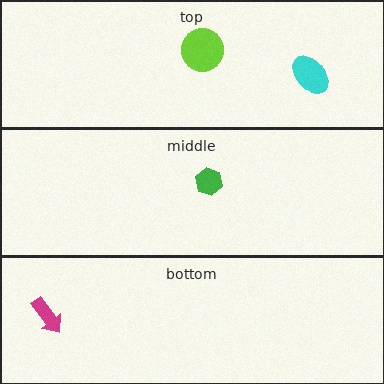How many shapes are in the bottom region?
1.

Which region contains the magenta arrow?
The bottom region.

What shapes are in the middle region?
The green hexagon.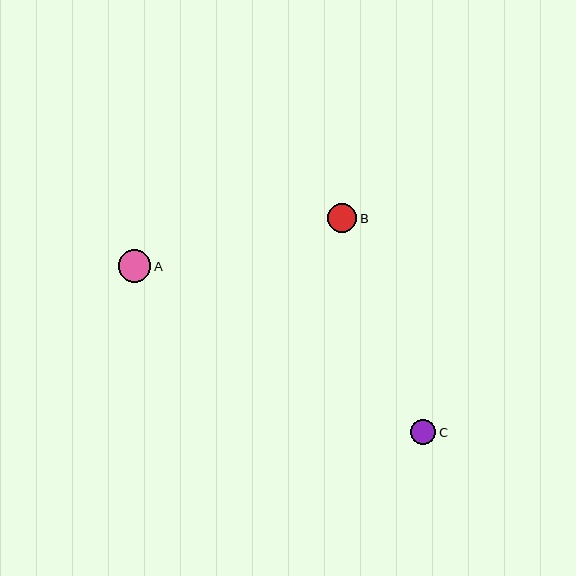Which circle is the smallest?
Circle C is the smallest with a size of approximately 25 pixels.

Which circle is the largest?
Circle A is the largest with a size of approximately 33 pixels.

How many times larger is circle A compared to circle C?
Circle A is approximately 1.3 times the size of circle C.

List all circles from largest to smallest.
From largest to smallest: A, B, C.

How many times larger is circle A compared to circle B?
Circle A is approximately 1.1 times the size of circle B.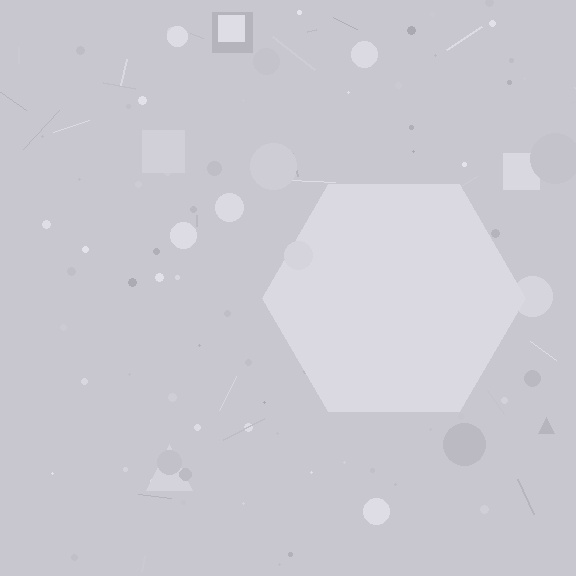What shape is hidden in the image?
A hexagon is hidden in the image.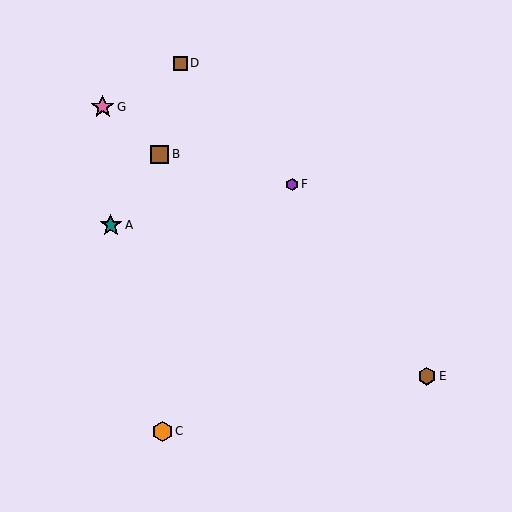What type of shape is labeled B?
Shape B is a brown square.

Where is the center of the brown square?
The center of the brown square is at (159, 154).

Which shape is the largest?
The pink star (labeled G) is the largest.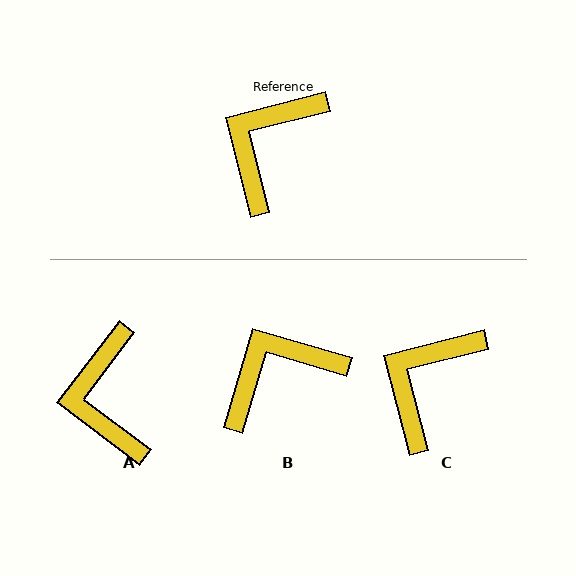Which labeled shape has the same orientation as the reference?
C.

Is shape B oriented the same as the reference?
No, it is off by about 30 degrees.